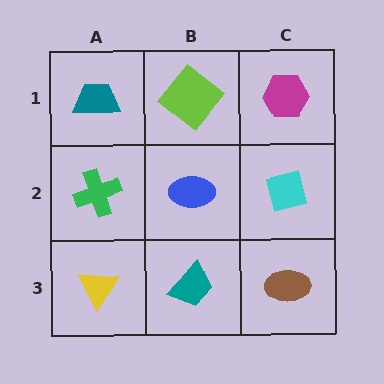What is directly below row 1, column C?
A cyan square.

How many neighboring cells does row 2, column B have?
4.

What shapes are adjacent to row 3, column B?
A blue ellipse (row 2, column B), a yellow triangle (row 3, column A), a brown ellipse (row 3, column C).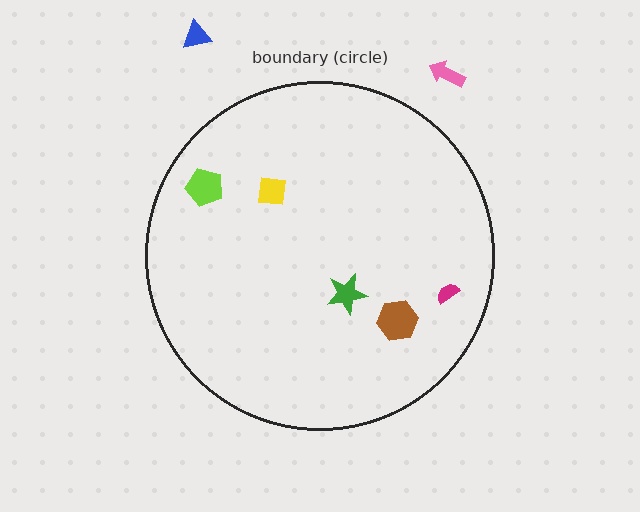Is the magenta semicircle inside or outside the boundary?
Inside.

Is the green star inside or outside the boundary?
Inside.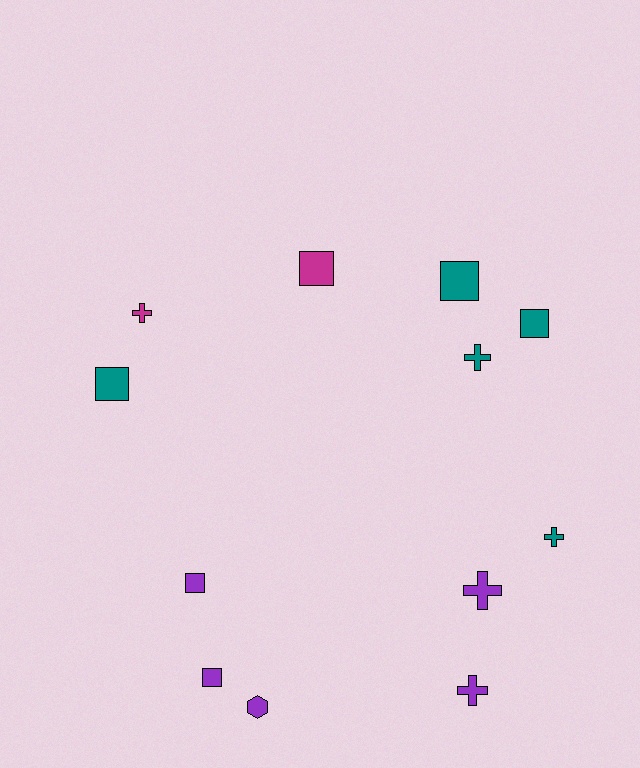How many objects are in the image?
There are 12 objects.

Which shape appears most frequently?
Square, with 6 objects.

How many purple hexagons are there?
There is 1 purple hexagon.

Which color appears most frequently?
Teal, with 5 objects.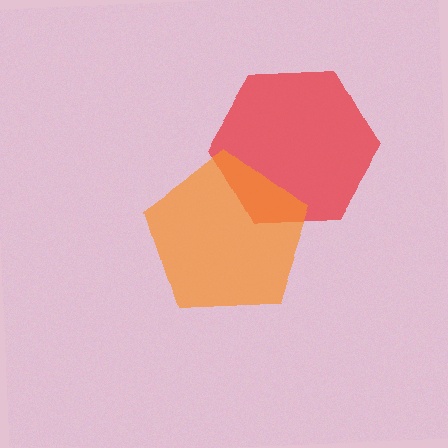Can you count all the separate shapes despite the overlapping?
Yes, there are 2 separate shapes.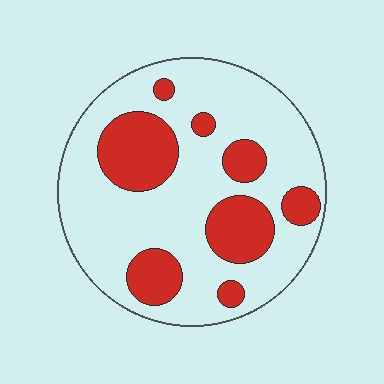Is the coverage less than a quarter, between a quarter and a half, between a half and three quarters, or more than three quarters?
Between a quarter and a half.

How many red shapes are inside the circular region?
8.